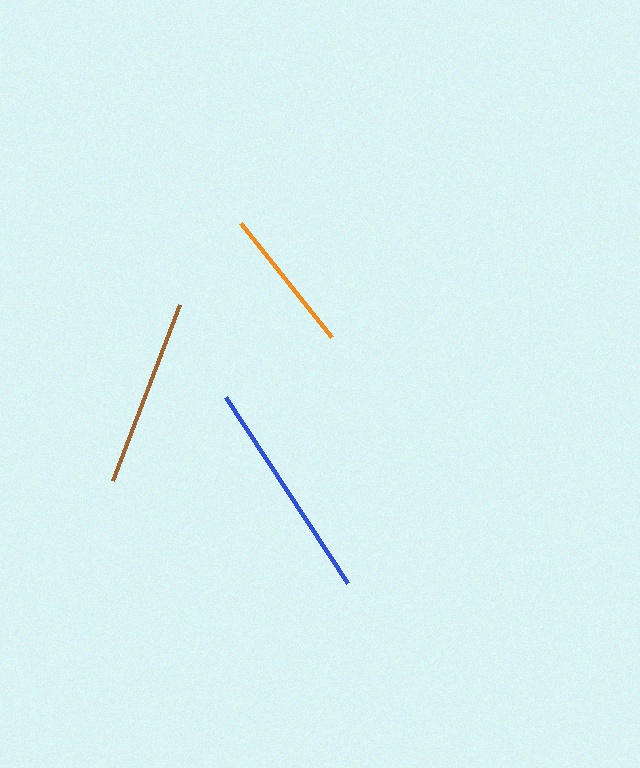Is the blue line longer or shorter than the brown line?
The blue line is longer than the brown line.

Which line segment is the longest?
The blue line is the longest at approximately 223 pixels.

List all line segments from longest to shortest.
From longest to shortest: blue, brown, orange.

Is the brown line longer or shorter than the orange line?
The brown line is longer than the orange line.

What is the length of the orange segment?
The orange segment is approximately 146 pixels long.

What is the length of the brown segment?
The brown segment is approximately 188 pixels long.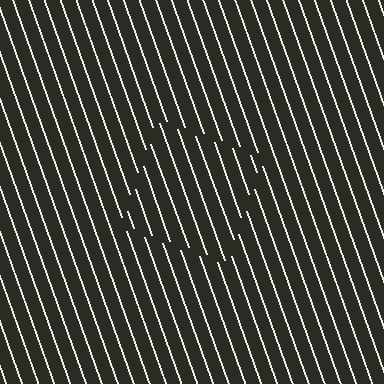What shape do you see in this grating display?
An illusory square. The interior of the shape contains the same grating, shifted by half a period — the contour is defined by the phase discontinuity where line-ends from the inner and outer gratings abut.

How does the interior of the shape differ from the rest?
The interior of the shape contains the same grating, shifted by half a period — the contour is defined by the phase discontinuity where line-ends from the inner and outer gratings abut.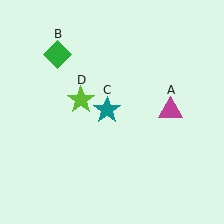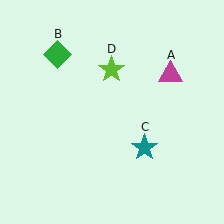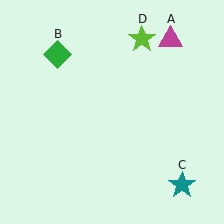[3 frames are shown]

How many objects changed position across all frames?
3 objects changed position: magenta triangle (object A), teal star (object C), lime star (object D).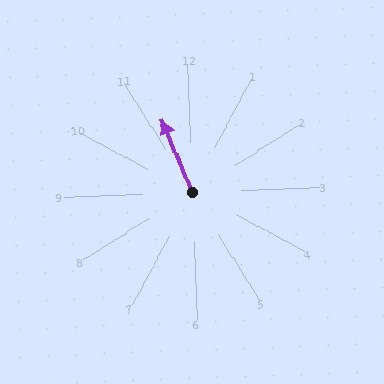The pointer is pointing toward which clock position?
Roughly 11 o'clock.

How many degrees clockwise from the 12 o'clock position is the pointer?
Approximately 340 degrees.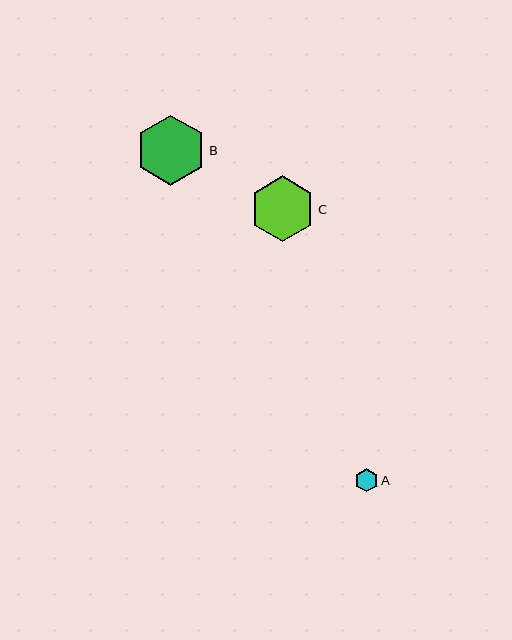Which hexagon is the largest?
Hexagon B is the largest with a size of approximately 70 pixels.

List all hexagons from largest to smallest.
From largest to smallest: B, C, A.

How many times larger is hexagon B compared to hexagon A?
Hexagon B is approximately 3.0 times the size of hexagon A.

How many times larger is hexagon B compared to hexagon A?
Hexagon B is approximately 3.0 times the size of hexagon A.